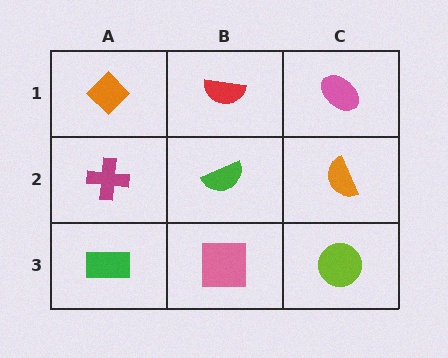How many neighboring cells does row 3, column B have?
3.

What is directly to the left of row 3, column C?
A pink square.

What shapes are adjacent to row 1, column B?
A green semicircle (row 2, column B), an orange diamond (row 1, column A), a pink ellipse (row 1, column C).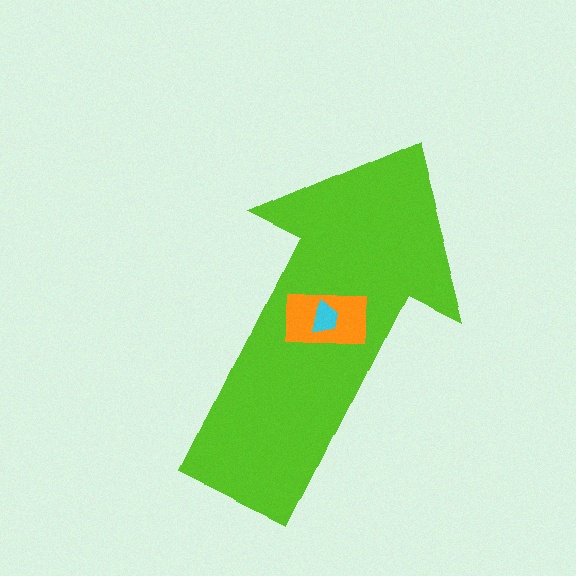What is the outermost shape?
The lime arrow.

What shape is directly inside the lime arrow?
The orange rectangle.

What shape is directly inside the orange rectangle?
The cyan trapezoid.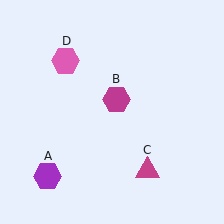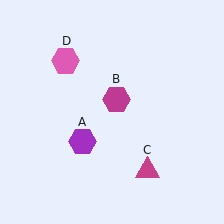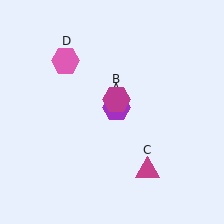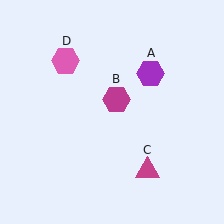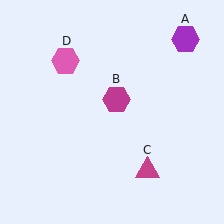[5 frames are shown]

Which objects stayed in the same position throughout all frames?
Magenta hexagon (object B) and magenta triangle (object C) and pink hexagon (object D) remained stationary.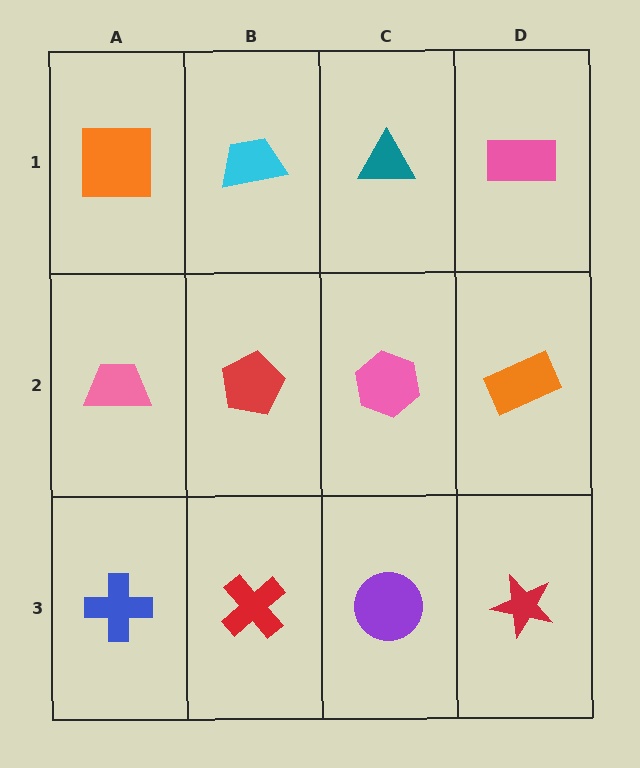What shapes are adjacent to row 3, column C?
A pink hexagon (row 2, column C), a red cross (row 3, column B), a red star (row 3, column D).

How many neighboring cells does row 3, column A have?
2.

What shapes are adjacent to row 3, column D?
An orange rectangle (row 2, column D), a purple circle (row 3, column C).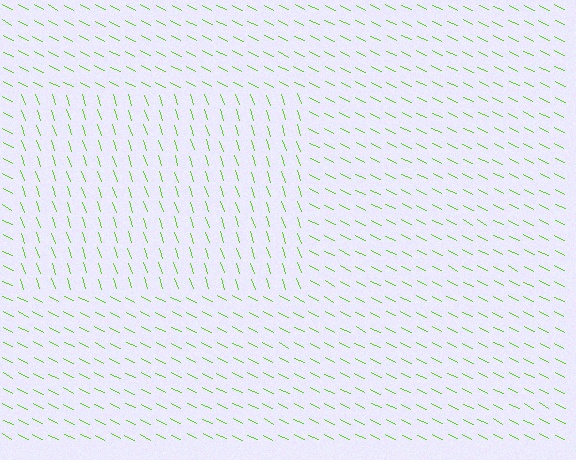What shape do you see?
I see a rectangle.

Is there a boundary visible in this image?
Yes, there is a texture boundary formed by a change in line orientation.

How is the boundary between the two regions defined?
The boundary is defined purely by a change in line orientation (approximately 45 degrees difference). All lines are the same color and thickness.